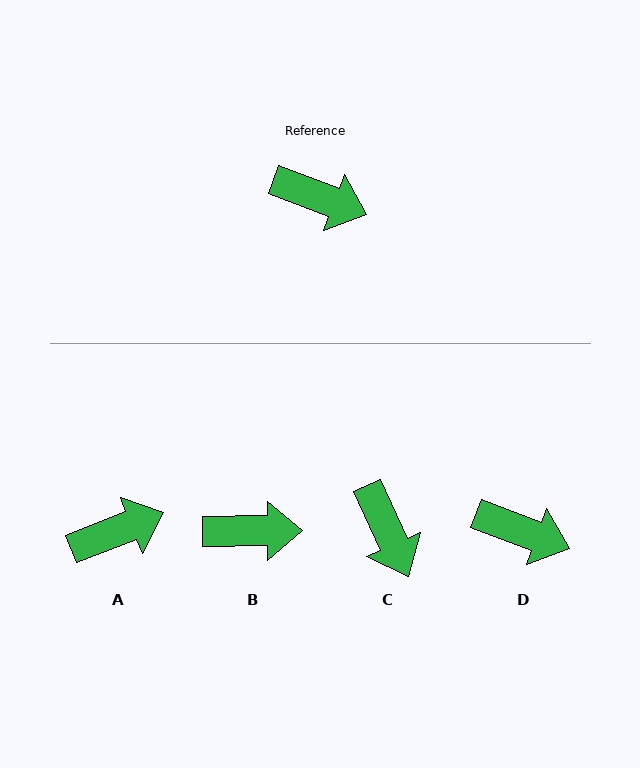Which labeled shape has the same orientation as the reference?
D.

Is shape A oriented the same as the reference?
No, it is off by about 41 degrees.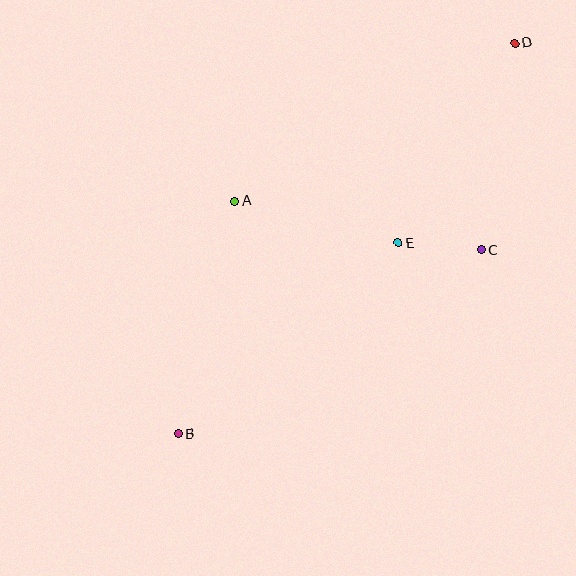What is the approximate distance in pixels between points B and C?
The distance between B and C is approximately 354 pixels.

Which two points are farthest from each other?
Points B and D are farthest from each other.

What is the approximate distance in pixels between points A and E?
The distance between A and E is approximately 169 pixels.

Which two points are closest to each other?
Points C and E are closest to each other.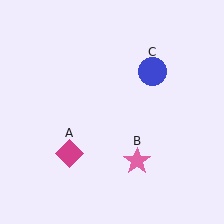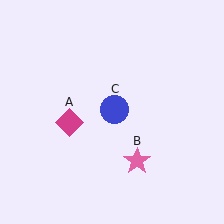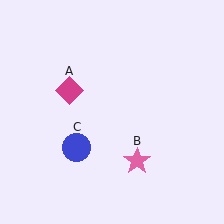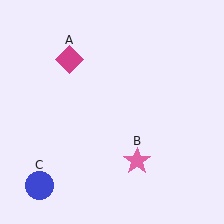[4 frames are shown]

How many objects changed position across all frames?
2 objects changed position: magenta diamond (object A), blue circle (object C).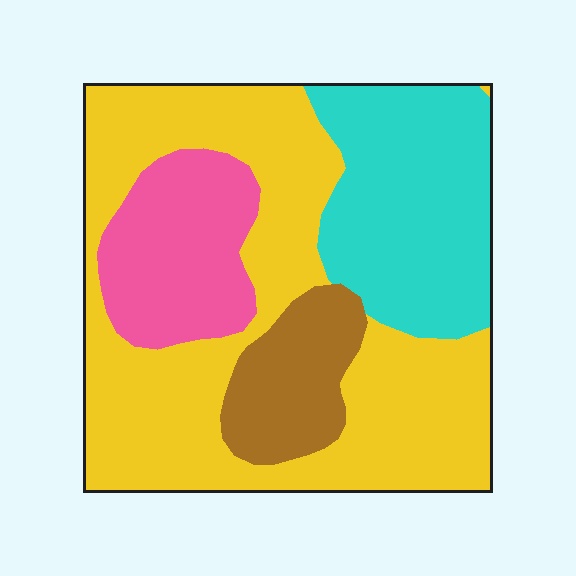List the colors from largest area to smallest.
From largest to smallest: yellow, cyan, pink, brown.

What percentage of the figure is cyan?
Cyan covers 24% of the figure.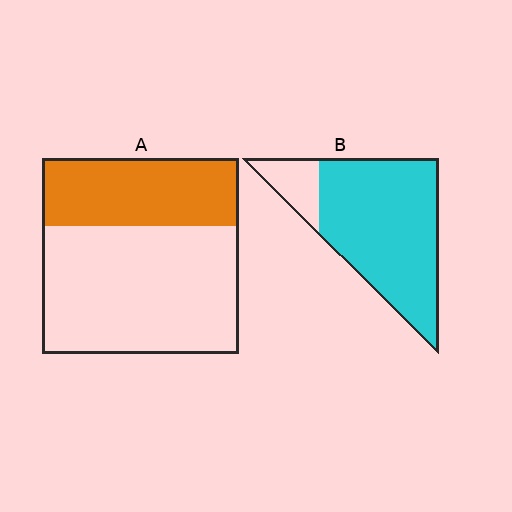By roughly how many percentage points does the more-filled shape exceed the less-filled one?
By roughly 50 percentage points (B over A).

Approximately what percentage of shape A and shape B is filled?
A is approximately 35% and B is approximately 85%.